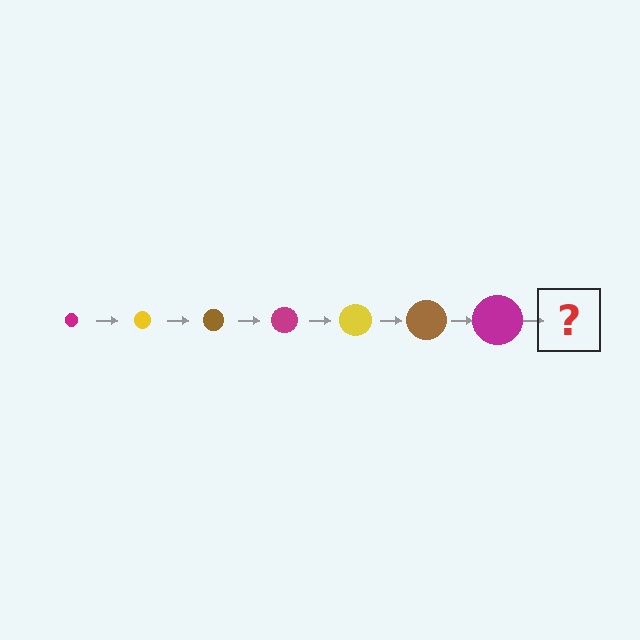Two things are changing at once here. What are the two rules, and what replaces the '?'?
The two rules are that the circle grows larger each step and the color cycles through magenta, yellow, and brown. The '?' should be a yellow circle, larger than the previous one.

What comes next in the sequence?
The next element should be a yellow circle, larger than the previous one.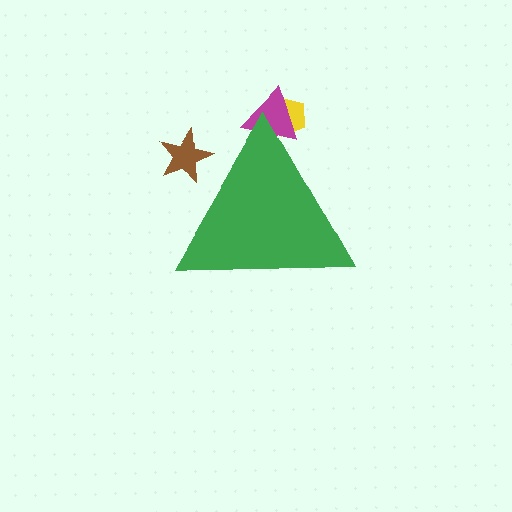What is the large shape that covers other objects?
A green triangle.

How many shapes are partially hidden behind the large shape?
3 shapes are partially hidden.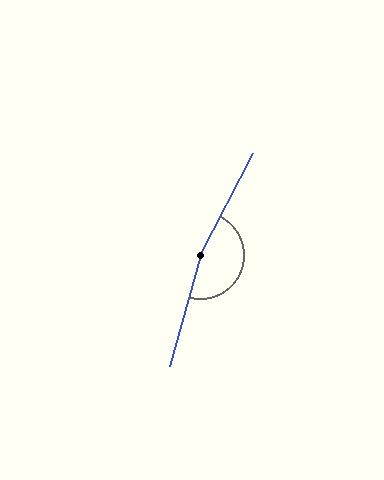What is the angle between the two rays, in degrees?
Approximately 168 degrees.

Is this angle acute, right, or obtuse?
It is obtuse.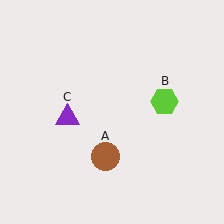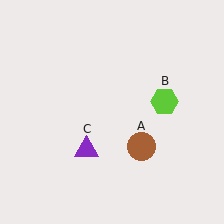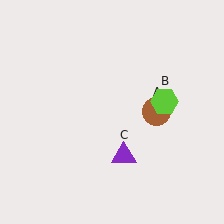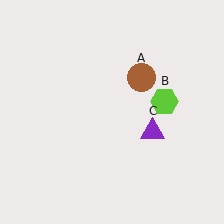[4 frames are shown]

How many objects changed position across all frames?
2 objects changed position: brown circle (object A), purple triangle (object C).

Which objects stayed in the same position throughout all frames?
Lime hexagon (object B) remained stationary.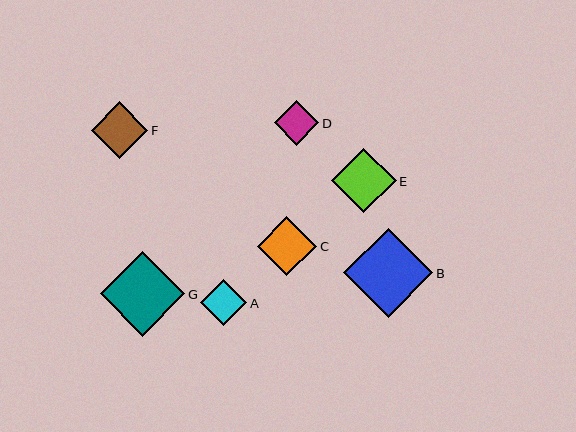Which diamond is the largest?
Diamond B is the largest with a size of approximately 89 pixels.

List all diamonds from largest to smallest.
From largest to smallest: B, G, E, C, F, A, D.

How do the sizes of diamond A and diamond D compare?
Diamond A and diamond D are approximately the same size.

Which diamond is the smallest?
Diamond D is the smallest with a size of approximately 45 pixels.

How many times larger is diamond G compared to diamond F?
Diamond G is approximately 1.5 times the size of diamond F.